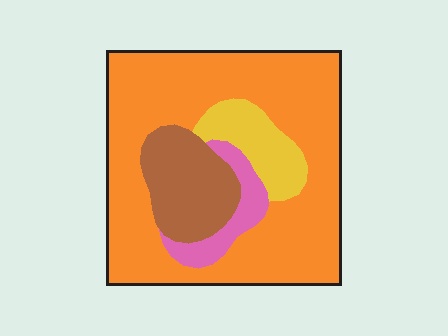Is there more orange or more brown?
Orange.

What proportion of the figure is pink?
Pink takes up about one tenth (1/10) of the figure.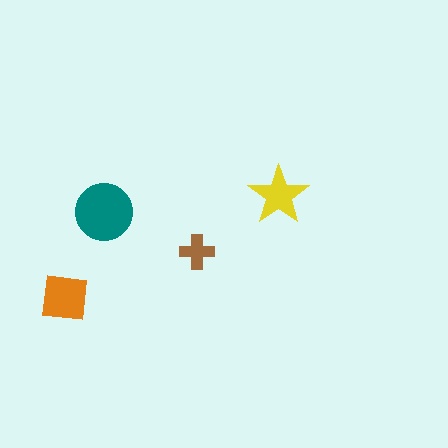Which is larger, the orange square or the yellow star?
The orange square.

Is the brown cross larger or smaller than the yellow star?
Smaller.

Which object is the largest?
The teal circle.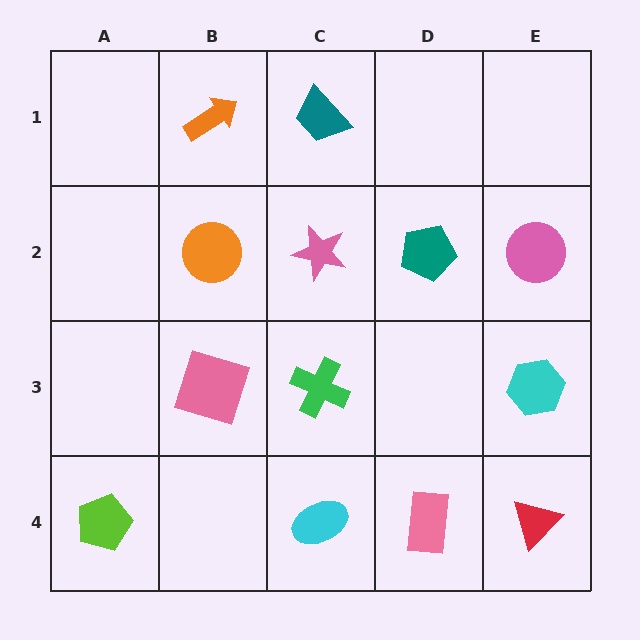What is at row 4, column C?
A cyan ellipse.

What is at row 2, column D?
A teal pentagon.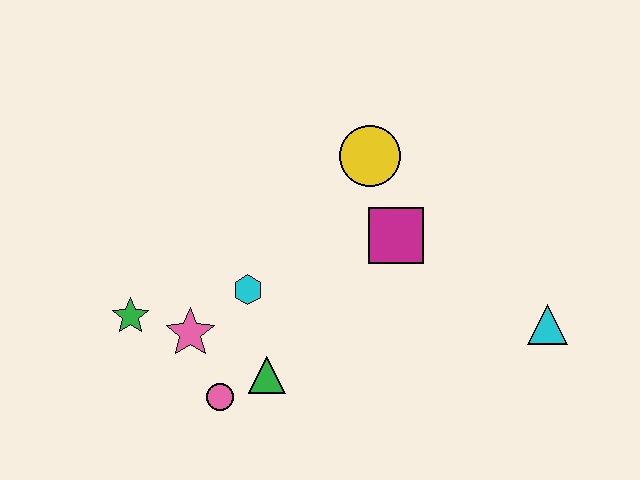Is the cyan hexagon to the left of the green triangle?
Yes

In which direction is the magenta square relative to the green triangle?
The magenta square is above the green triangle.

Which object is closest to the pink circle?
The green triangle is closest to the pink circle.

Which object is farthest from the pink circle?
The cyan triangle is farthest from the pink circle.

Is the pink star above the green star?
No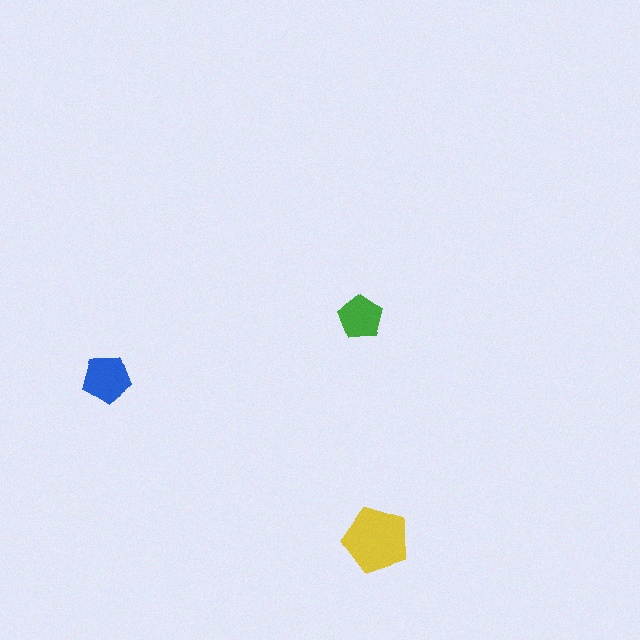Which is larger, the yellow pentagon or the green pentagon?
The yellow one.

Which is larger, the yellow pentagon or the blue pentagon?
The yellow one.